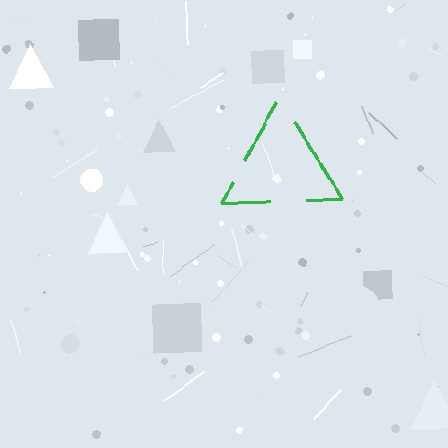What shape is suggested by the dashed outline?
The dashed outline suggests a triangle.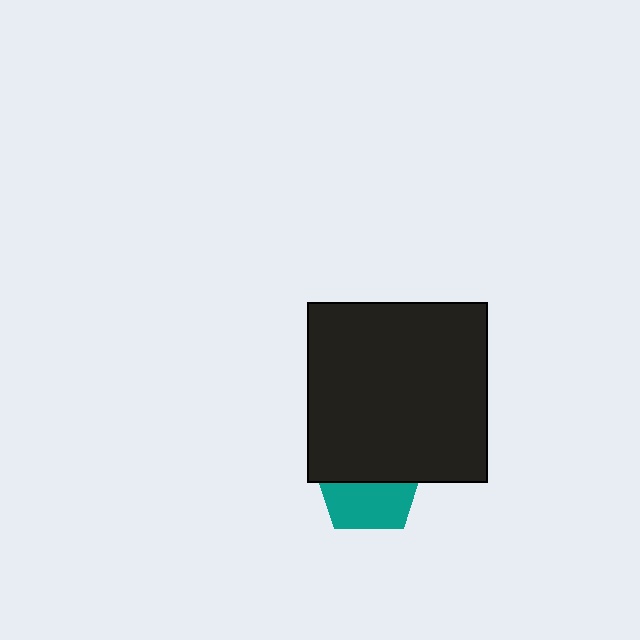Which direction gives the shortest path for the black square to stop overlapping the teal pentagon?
Moving up gives the shortest separation.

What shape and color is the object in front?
The object in front is a black square.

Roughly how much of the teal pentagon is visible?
About half of it is visible (roughly 46%).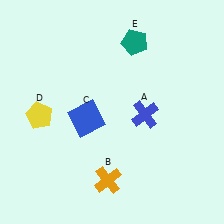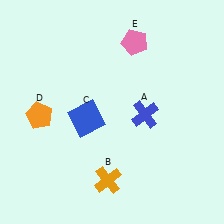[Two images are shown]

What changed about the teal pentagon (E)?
In Image 1, E is teal. In Image 2, it changed to pink.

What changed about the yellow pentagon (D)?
In Image 1, D is yellow. In Image 2, it changed to orange.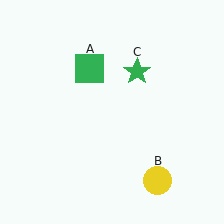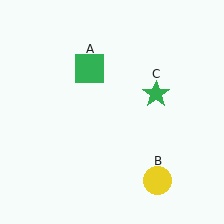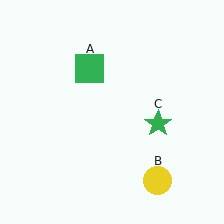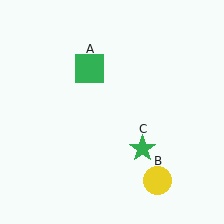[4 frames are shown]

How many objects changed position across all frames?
1 object changed position: green star (object C).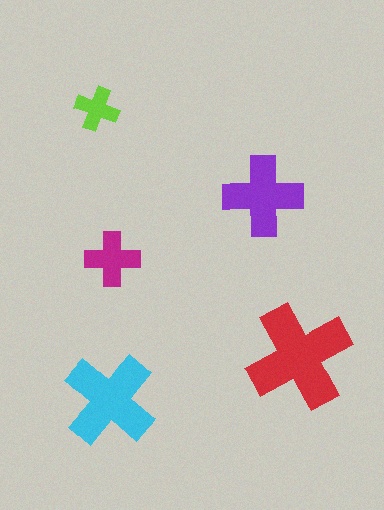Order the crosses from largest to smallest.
the red one, the cyan one, the purple one, the magenta one, the lime one.